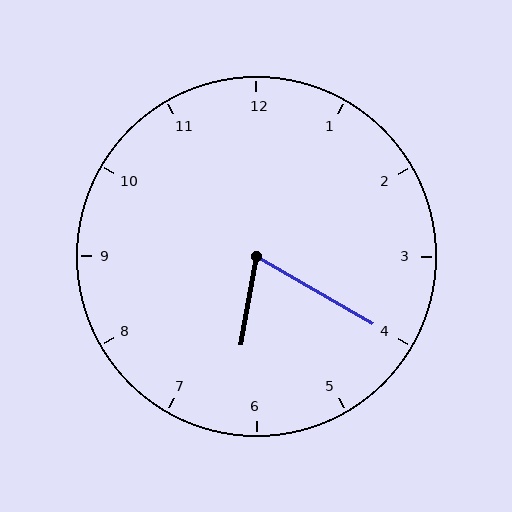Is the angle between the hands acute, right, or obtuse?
It is acute.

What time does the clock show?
6:20.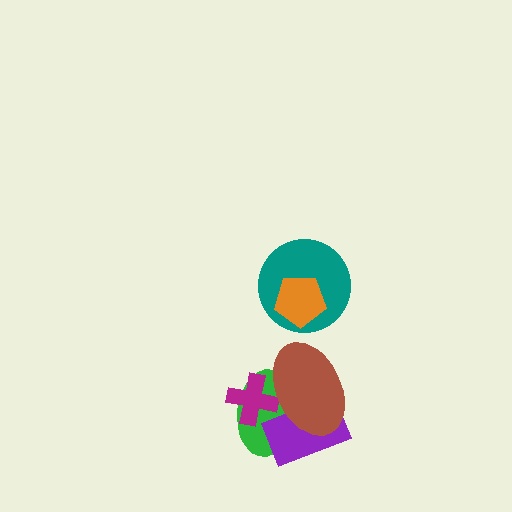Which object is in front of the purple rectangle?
The brown ellipse is in front of the purple rectangle.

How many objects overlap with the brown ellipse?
3 objects overlap with the brown ellipse.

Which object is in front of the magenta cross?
The brown ellipse is in front of the magenta cross.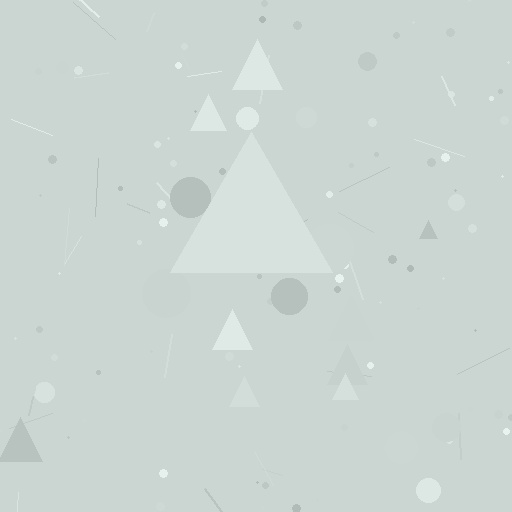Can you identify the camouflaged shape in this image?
The camouflaged shape is a triangle.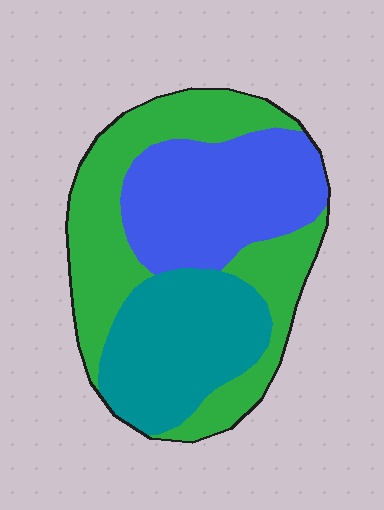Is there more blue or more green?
Green.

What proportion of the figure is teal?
Teal takes up about one quarter (1/4) of the figure.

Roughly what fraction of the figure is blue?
Blue takes up between a sixth and a third of the figure.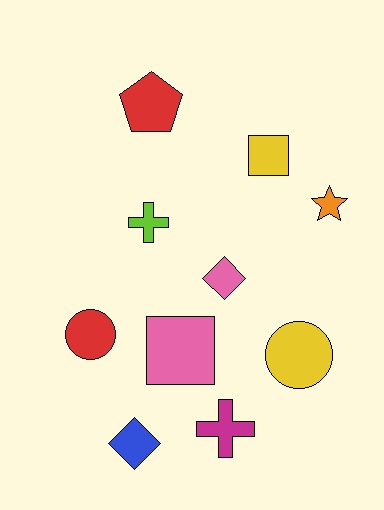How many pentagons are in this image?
There is 1 pentagon.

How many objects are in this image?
There are 10 objects.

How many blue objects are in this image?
There is 1 blue object.